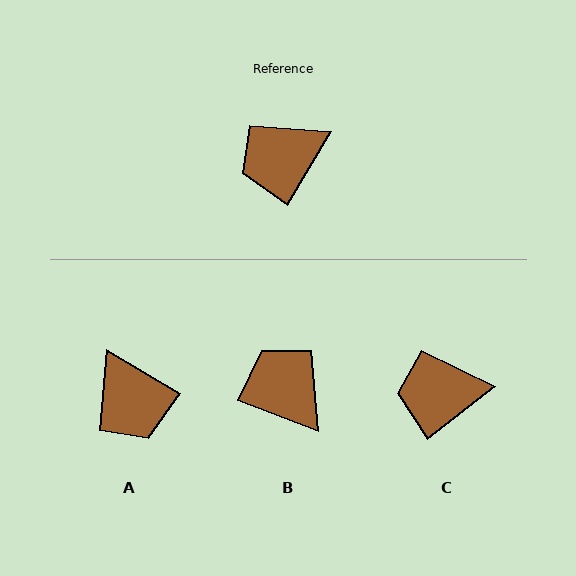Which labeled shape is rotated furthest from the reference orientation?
A, about 89 degrees away.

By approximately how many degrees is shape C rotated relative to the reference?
Approximately 22 degrees clockwise.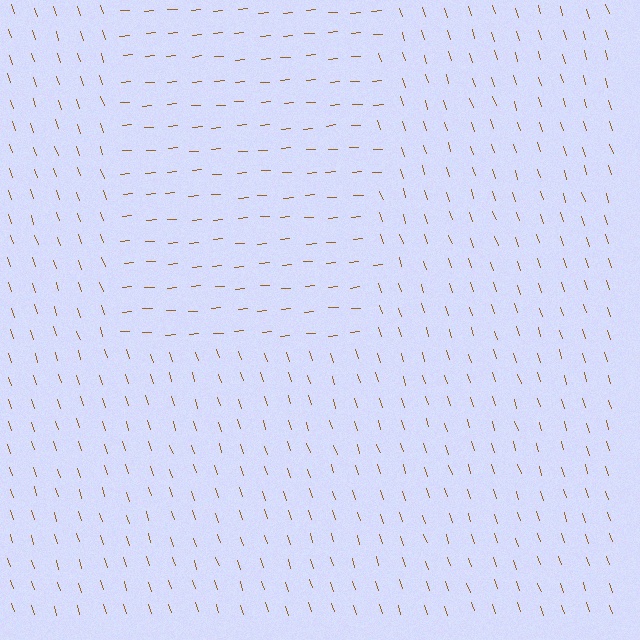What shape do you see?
I see a rectangle.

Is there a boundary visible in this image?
Yes, there is a texture boundary formed by a change in line orientation.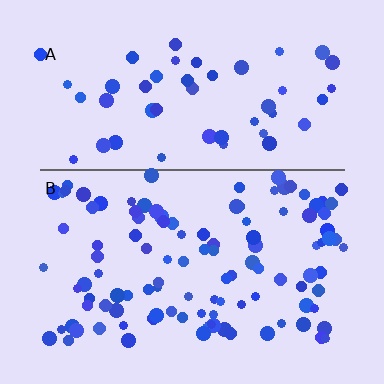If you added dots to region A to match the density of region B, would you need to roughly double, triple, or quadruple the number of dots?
Approximately double.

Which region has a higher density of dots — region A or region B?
B (the bottom).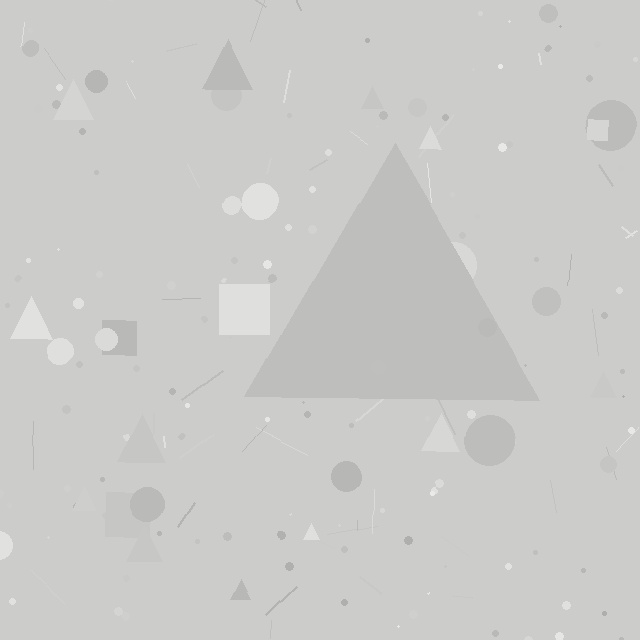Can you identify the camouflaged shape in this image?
The camouflaged shape is a triangle.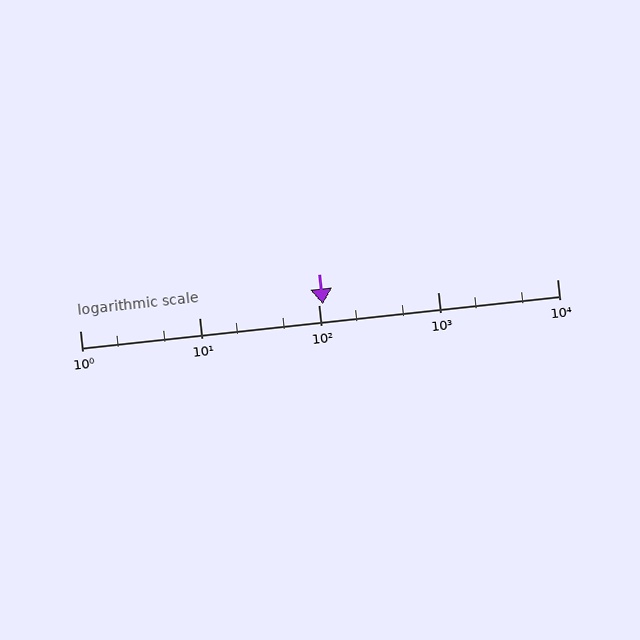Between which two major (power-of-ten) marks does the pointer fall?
The pointer is between 100 and 1000.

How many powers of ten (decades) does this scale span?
The scale spans 4 decades, from 1 to 10000.